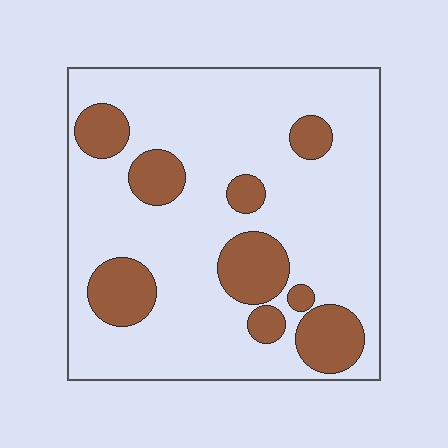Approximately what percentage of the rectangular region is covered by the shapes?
Approximately 20%.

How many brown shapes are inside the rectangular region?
9.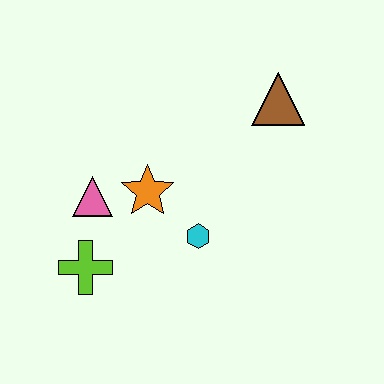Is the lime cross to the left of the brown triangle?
Yes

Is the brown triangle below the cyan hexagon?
No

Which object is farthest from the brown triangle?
The lime cross is farthest from the brown triangle.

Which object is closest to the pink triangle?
The orange star is closest to the pink triangle.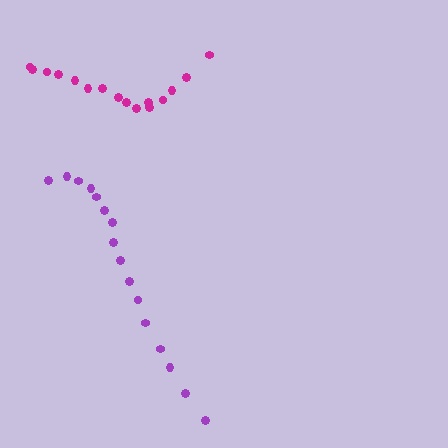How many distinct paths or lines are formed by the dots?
There are 2 distinct paths.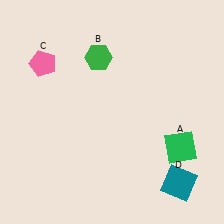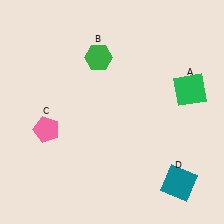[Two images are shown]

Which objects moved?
The objects that moved are: the green square (A), the pink pentagon (C).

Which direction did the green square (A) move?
The green square (A) moved up.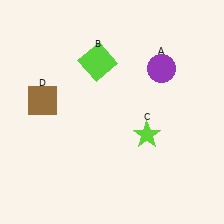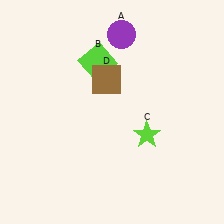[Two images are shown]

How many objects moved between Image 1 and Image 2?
2 objects moved between the two images.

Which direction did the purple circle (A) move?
The purple circle (A) moved left.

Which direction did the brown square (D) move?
The brown square (D) moved right.